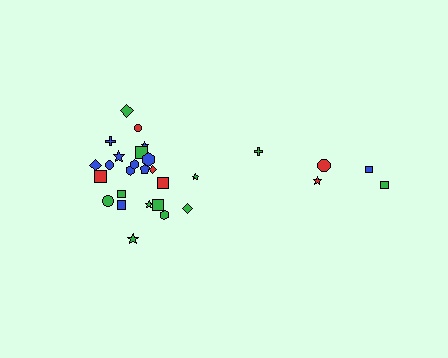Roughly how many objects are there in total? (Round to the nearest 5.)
Roughly 30 objects in total.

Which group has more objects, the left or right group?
The left group.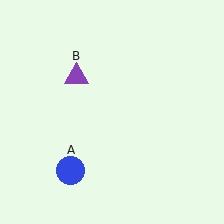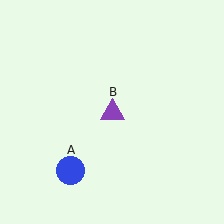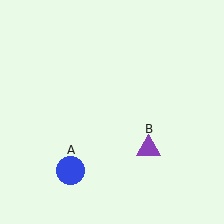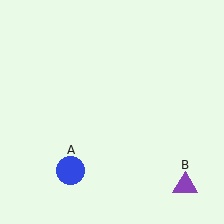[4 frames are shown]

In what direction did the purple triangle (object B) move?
The purple triangle (object B) moved down and to the right.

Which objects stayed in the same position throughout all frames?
Blue circle (object A) remained stationary.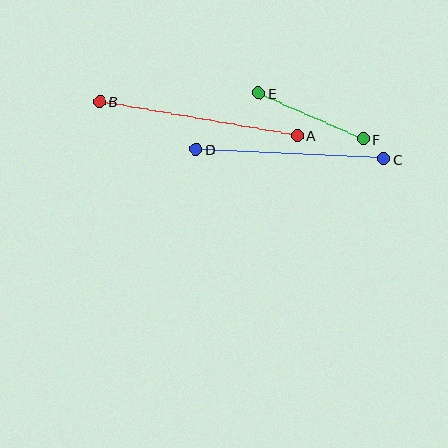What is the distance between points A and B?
The distance is approximately 201 pixels.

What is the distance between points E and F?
The distance is approximately 114 pixels.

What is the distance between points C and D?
The distance is approximately 188 pixels.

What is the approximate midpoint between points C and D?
The midpoint is at approximately (290, 154) pixels.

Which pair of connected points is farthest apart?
Points A and B are farthest apart.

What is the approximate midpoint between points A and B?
The midpoint is at approximately (198, 118) pixels.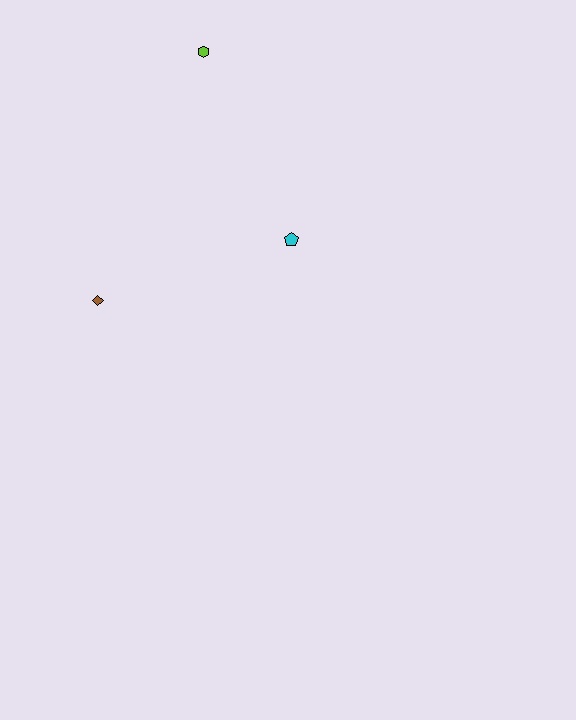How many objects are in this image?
There are 3 objects.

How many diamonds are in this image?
There is 1 diamond.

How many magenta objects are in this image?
There are no magenta objects.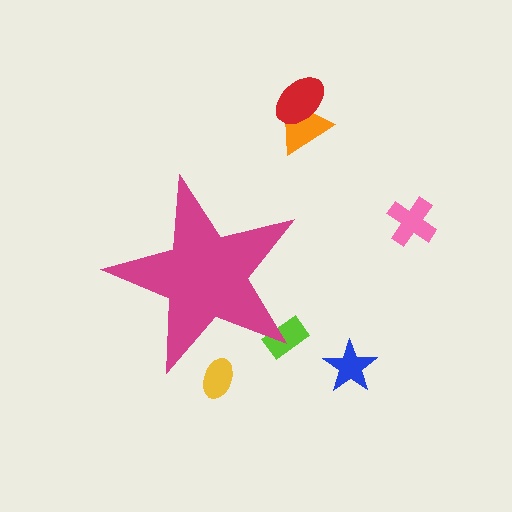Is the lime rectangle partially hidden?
Yes, the lime rectangle is partially hidden behind the magenta star.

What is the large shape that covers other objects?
A magenta star.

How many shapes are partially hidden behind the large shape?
2 shapes are partially hidden.